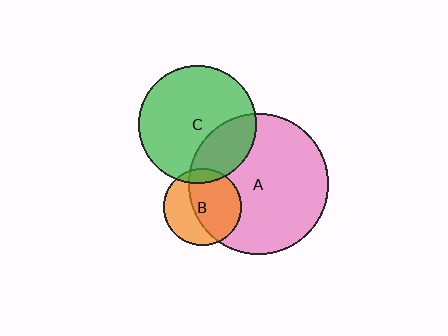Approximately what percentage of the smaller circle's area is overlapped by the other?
Approximately 25%.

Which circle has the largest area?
Circle A (pink).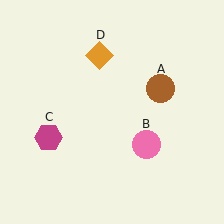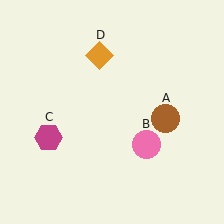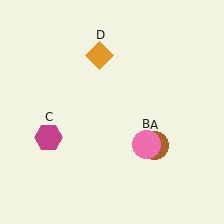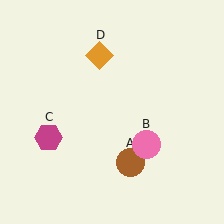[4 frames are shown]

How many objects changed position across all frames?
1 object changed position: brown circle (object A).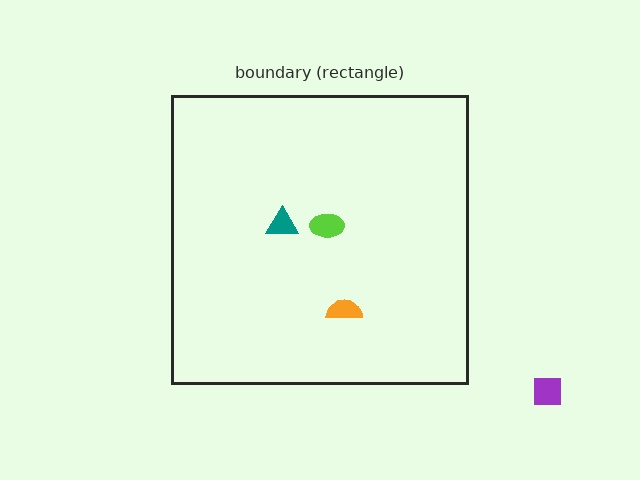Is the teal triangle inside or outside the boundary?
Inside.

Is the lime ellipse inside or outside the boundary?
Inside.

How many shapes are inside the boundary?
3 inside, 1 outside.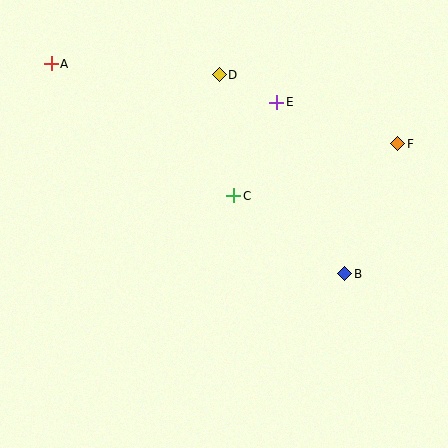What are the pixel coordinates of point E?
Point E is at (277, 102).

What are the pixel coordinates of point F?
Point F is at (398, 143).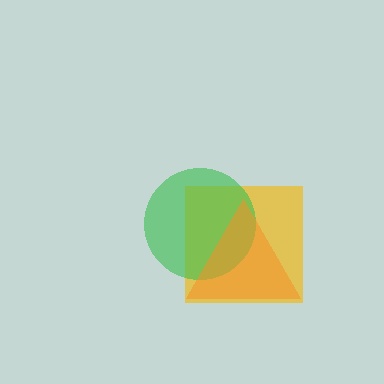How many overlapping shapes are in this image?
There are 3 overlapping shapes in the image.